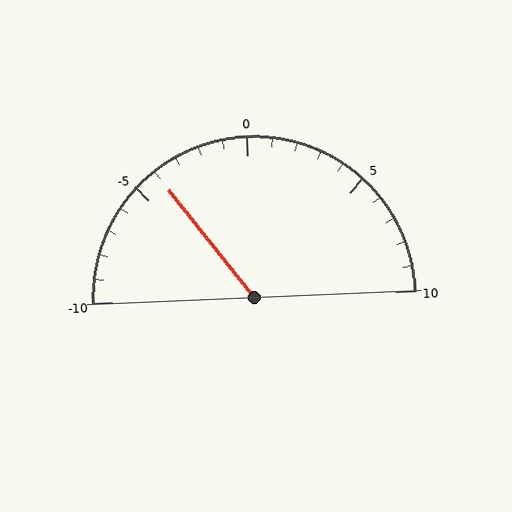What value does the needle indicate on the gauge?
The needle indicates approximately -4.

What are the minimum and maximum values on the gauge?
The gauge ranges from -10 to 10.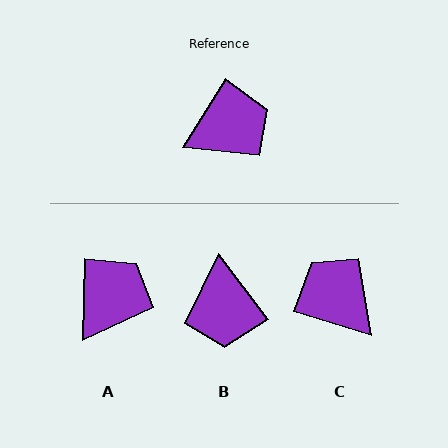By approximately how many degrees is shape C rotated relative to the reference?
Approximately 105 degrees counter-clockwise.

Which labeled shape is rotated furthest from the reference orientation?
B, about 111 degrees away.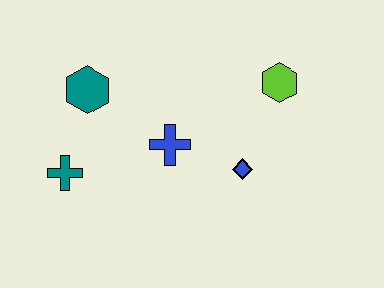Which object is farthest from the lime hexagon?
The teal cross is farthest from the lime hexagon.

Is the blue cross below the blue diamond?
No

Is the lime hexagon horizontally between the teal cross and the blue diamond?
No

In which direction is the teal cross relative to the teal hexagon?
The teal cross is below the teal hexagon.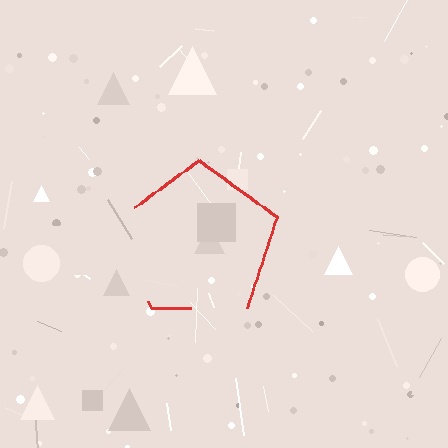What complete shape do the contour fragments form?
The contour fragments form a pentagon.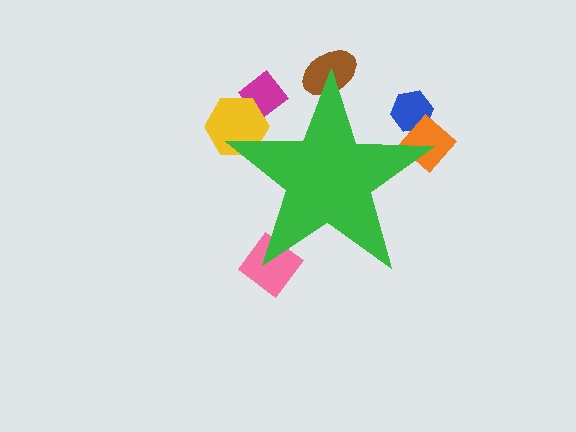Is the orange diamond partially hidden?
Yes, the orange diamond is partially hidden behind the green star.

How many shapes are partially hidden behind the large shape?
6 shapes are partially hidden.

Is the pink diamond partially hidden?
Yes, the pink diamond is partially hidden behind the green star.